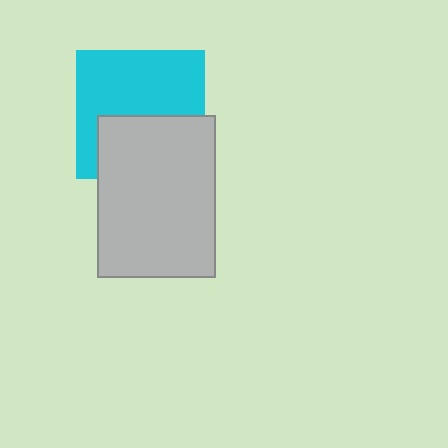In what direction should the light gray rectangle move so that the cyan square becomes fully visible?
The light gray rectangle should move down. That is the shortest direction to clear the overlap and leave the cyan square fully visible.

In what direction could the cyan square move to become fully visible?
The cyan square could move up. That would shift it out from behind the light gray rectangle entirely.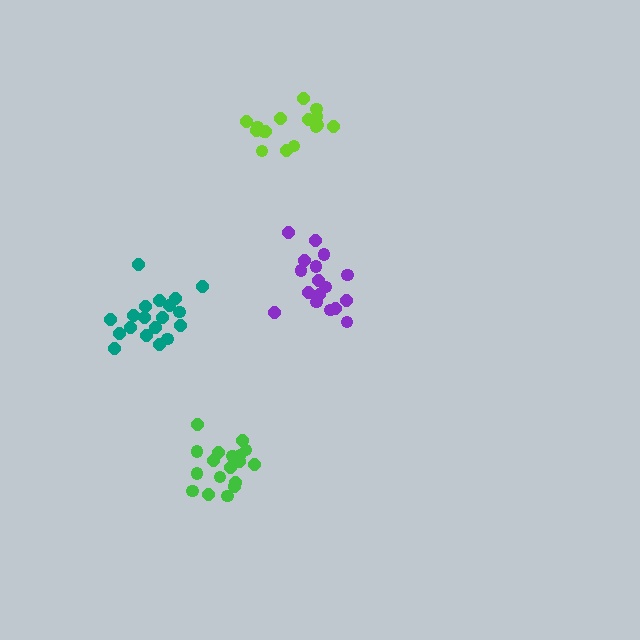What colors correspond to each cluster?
The clusters are colored: green, teal, purple, lime.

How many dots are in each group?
Group 1: 18 dots, Group 2: 19 dots, Group 3: 17 dots, Group 4: 17 dots (71 total).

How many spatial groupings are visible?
There are 4 spatial groupings.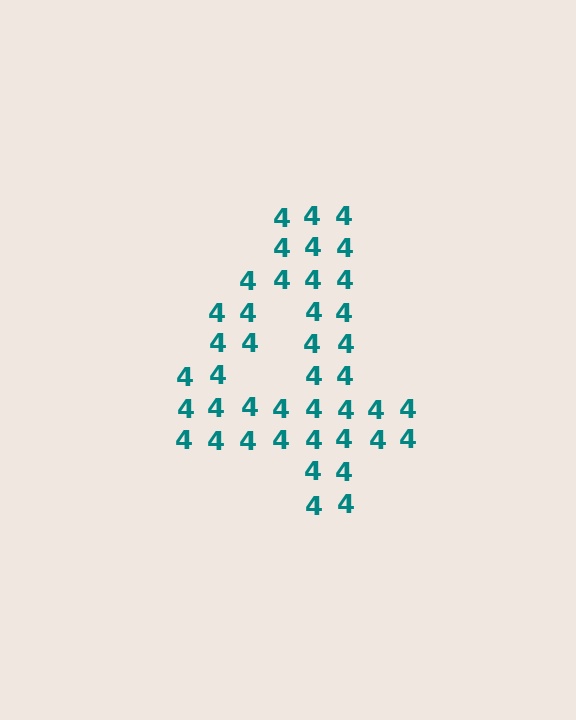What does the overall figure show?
The overall figure shows the digit 4.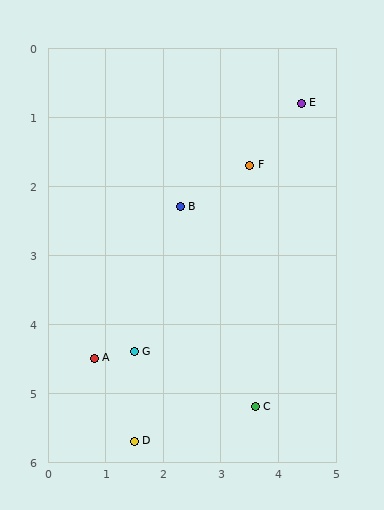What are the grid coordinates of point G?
Point G is at approximately (1.5, 4.4).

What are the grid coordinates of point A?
Point A is at approximately (0.8, 4.5).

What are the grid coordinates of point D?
Point D is at approximately (1.5, 5.7).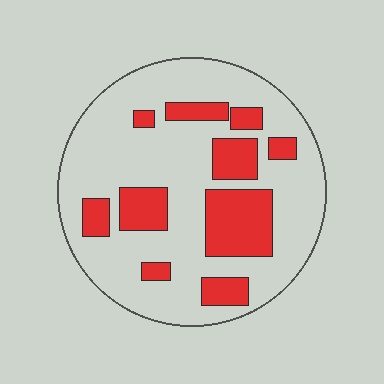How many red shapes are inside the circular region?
10.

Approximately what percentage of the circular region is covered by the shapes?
Approximately 25%.